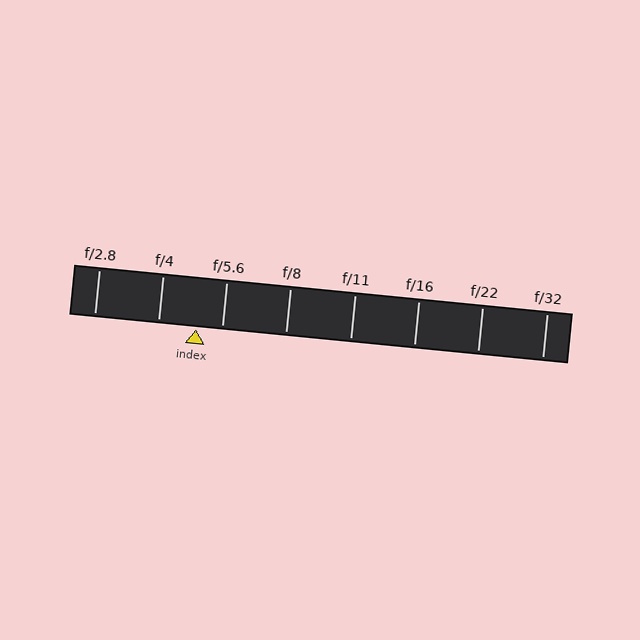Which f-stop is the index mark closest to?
The index mark is closest to f/5.6.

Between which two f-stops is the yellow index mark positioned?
The index mark is between f/4 and f/5.6.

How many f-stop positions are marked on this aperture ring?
There are 8 f-stop positions marked.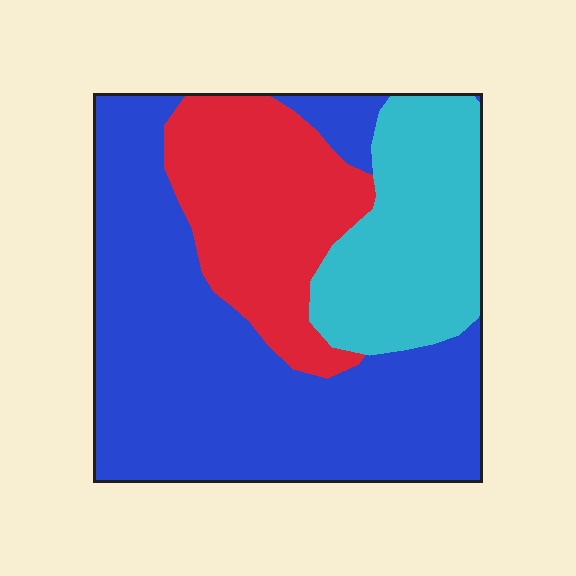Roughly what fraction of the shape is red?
Red covers roughly 25% of the shape.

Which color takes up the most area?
Blue, at roughly 55%.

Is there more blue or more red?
Blue.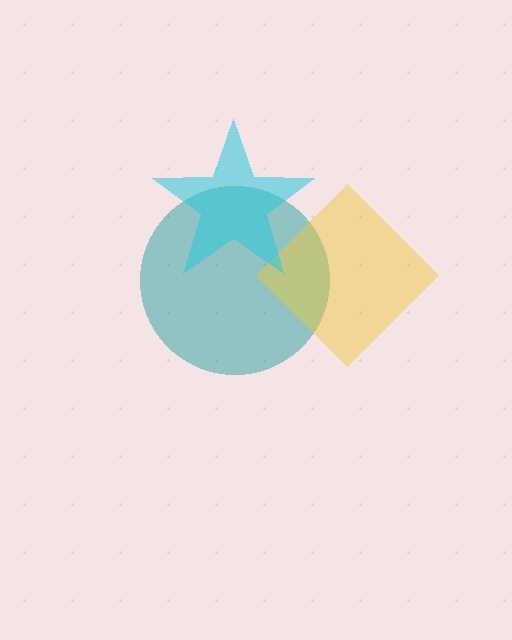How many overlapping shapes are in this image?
There are 3 overlapping shapes in the image.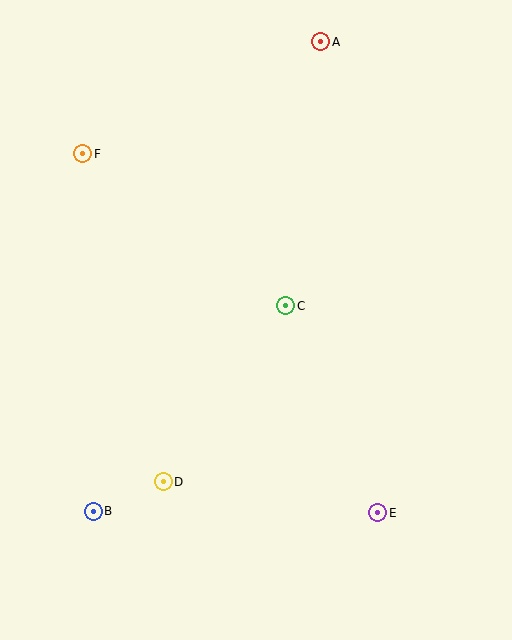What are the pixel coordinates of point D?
Point D is at (163, 482).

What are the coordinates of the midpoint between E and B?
The midpoint between E and B is at (235, 512).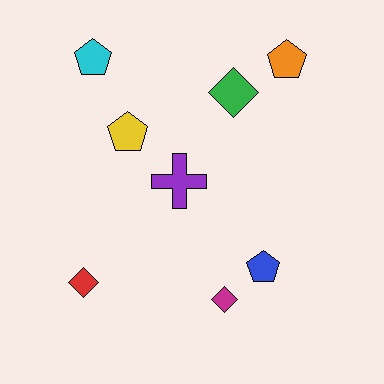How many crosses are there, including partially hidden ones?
There is 1 cross.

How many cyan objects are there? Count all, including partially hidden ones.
There is 1 cyan object.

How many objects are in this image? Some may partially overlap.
There are 8 objects.